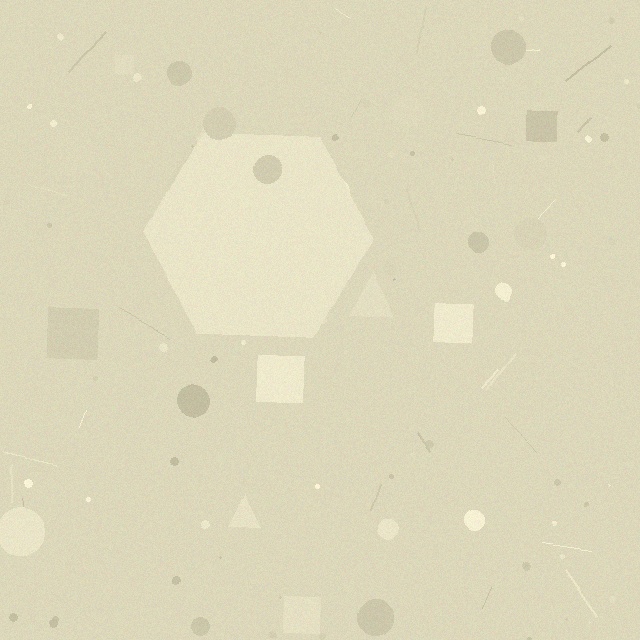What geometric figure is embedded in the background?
A hexagon is embedded in the background.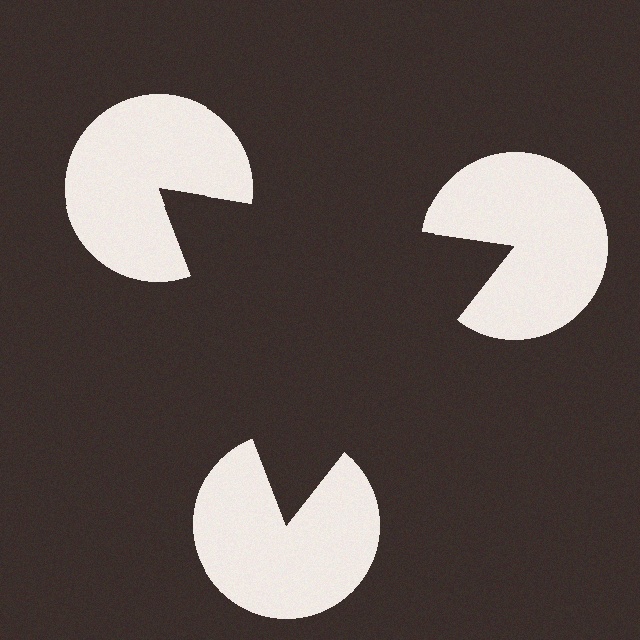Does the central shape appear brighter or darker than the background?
It typically appears slightly darker than the background, even though no actual brightness change is drawn.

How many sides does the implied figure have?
3 sides.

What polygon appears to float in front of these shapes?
An illusory triangle — its edges are inferred from the aligned wedge cuts in the pac-man discs, not physically drawn.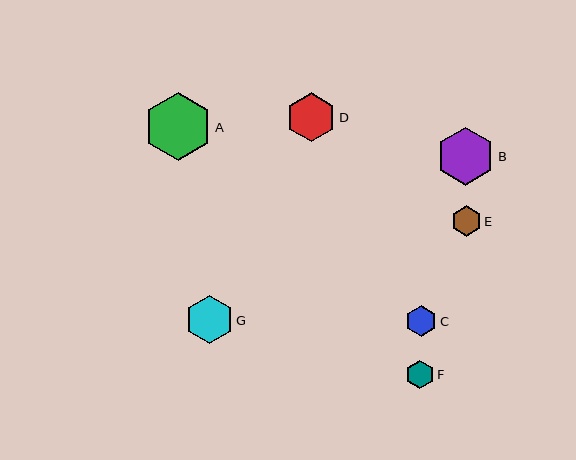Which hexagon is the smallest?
Hexagon F is the smallest with a size of approximately 29 pixels.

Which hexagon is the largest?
Hexagon A is the largest with a size of approximately 68 pixels.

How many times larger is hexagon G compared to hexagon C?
Hexagon G is approximately 1.6 times the size of hexagon C.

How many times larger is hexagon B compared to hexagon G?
Hexagon B is approximately 1.2 times the size of hexagon G.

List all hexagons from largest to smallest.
From largest to smallest: A, B, D, G, C, E, F.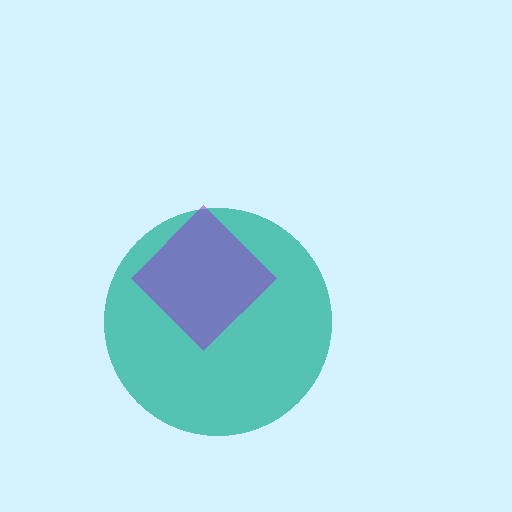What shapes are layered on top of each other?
The layered shapes are: a teal circle, a purple diamond.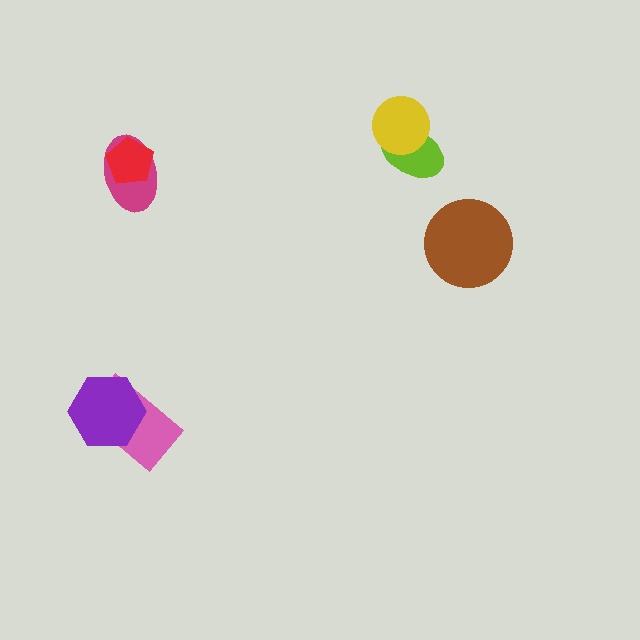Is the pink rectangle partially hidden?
Yes, it is partially covered by another shape.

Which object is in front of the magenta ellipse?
The red pentagon is in front of the magenta ellipse.